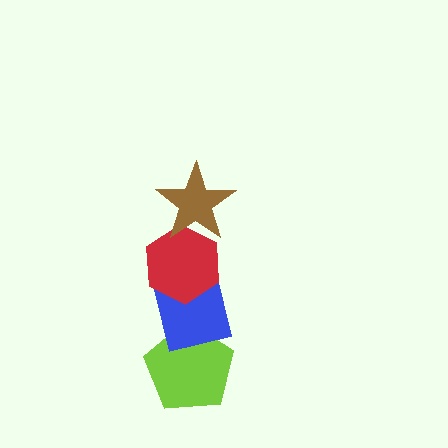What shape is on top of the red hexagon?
The brown star is on top of the red hexagon.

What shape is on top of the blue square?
The red hexagon is on top of the blue square.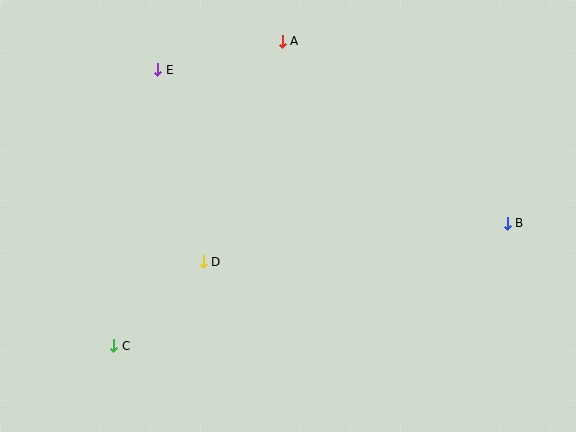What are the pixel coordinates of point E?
Point E is at (158, 70).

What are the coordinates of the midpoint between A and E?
The midpoint between A and E is at (220, 56).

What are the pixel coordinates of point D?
Point D is at (203, 262).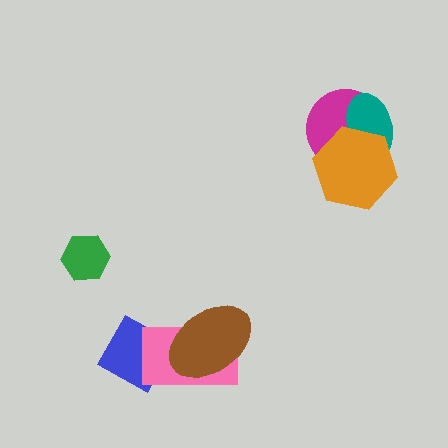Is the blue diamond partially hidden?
Yes, it is partially covered by another shape.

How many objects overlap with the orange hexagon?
2 objects overlap with the orange hexagon.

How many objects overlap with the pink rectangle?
2 objects overlap with the pink rectangle.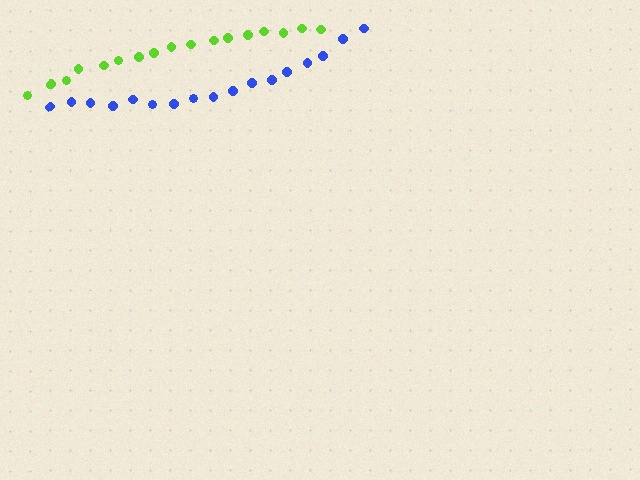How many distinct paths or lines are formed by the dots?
There are 2 distinct paths.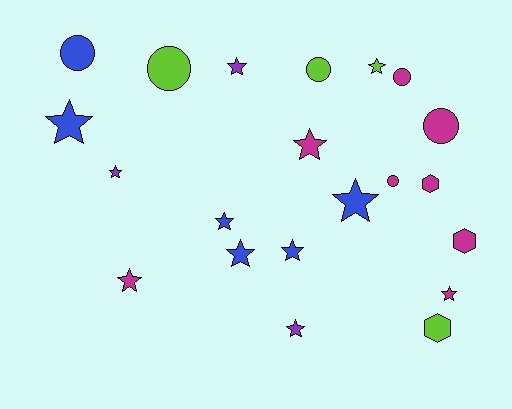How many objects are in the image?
There are 21 objects.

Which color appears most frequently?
Magenta, with 8 objects.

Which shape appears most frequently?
Star, with 12 objects.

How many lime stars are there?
There is 1 lime star.